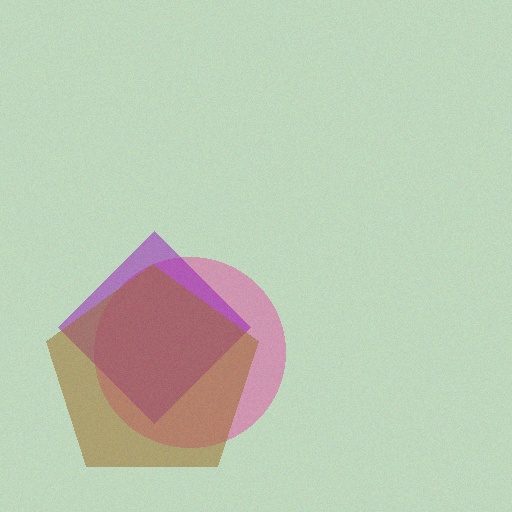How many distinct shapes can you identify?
There are 3 distinct shapes: a pink circle, a purple diamond, a brown pentagon.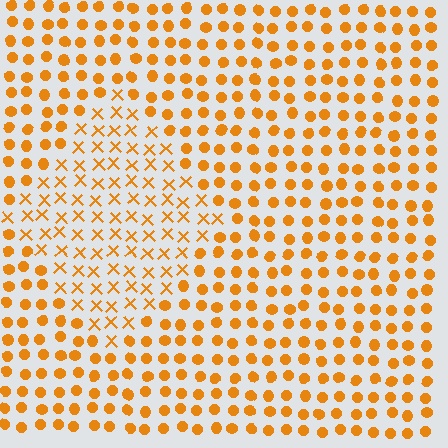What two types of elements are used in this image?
The image uses X marks inside the diamond region and circles outside it.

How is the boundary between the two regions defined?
The boundary is defined by a change in element shape: X marks inside vs. circles outside. All elements share the same color and spacing.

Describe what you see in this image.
The image is filled with small orange elements arranged in a uniform grid. A diamond-shaped region contains X marks, while the surrounding area contains circles. The boundary is defined purely by the change in element shape.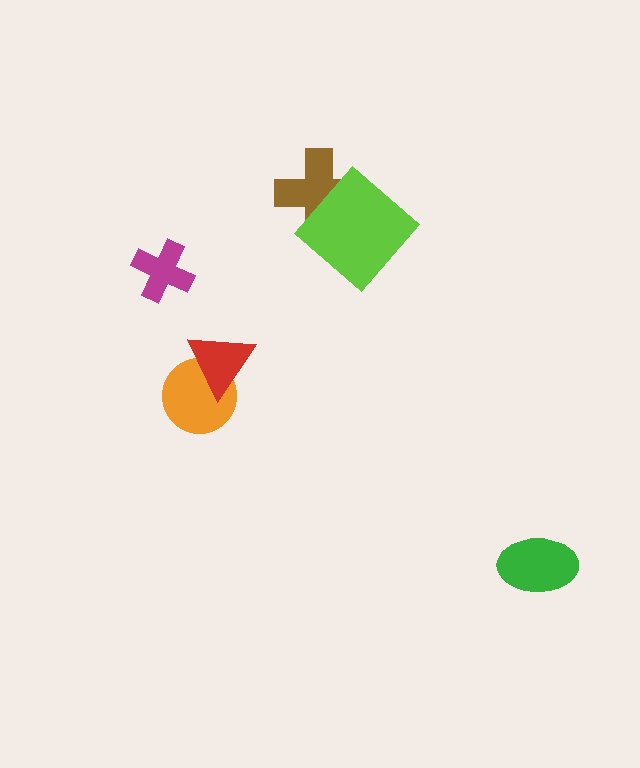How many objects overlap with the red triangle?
1 object overlaps with the red triangle.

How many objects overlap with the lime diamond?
1 object overlaps with the lime diamond.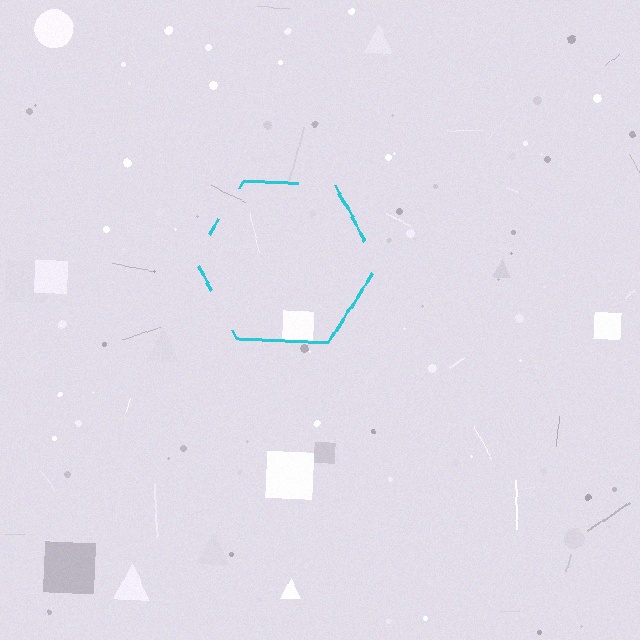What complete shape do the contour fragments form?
The contour fragments form a hexagon.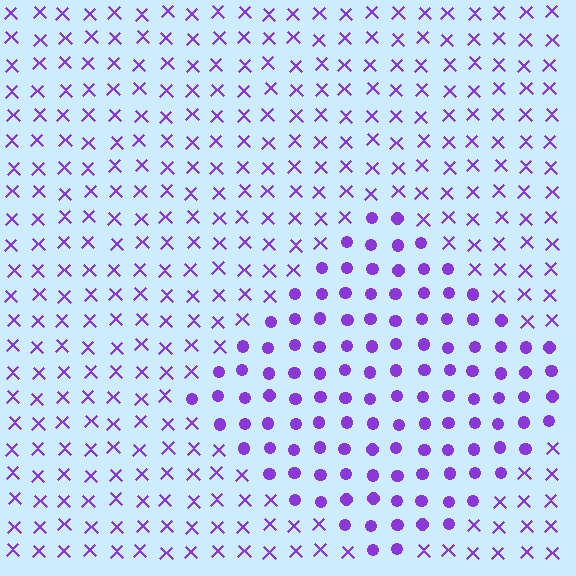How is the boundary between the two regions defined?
The boundary is defined by a change in element shape: circles inside vs. X marks outside. All elements share the same color and spacing.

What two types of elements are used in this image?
The image uses circles inside the diamond region and X marks outside it.